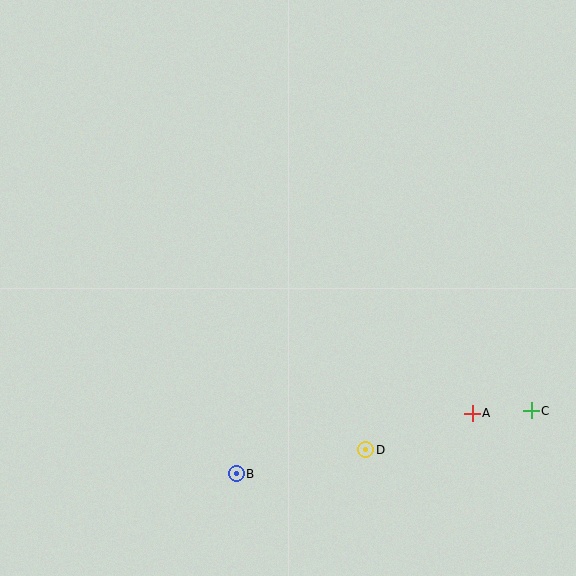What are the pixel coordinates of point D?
Point D is at (366, 450).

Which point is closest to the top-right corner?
Point C is closest to the top-right corner.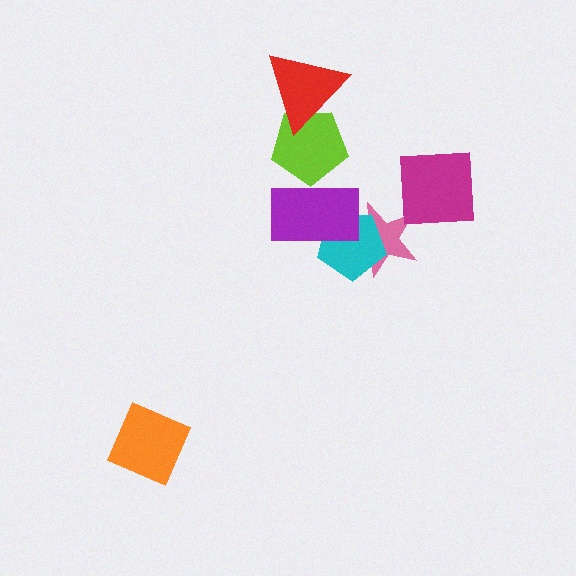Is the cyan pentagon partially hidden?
Yes, it is partially covered by another shape.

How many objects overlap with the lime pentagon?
2 objects overlap with the lime pentagon.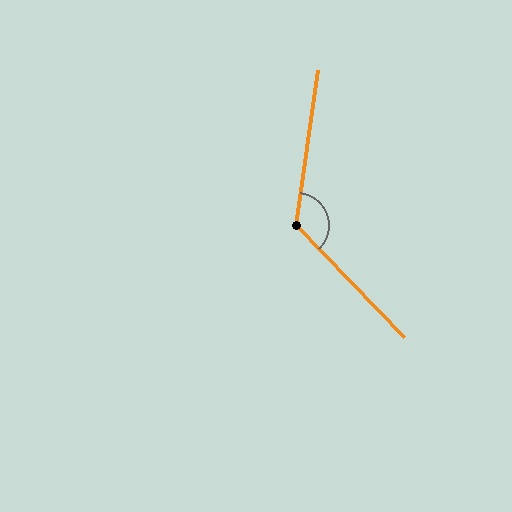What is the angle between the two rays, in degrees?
Approximately 128 degrees.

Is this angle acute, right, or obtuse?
It is obtuse.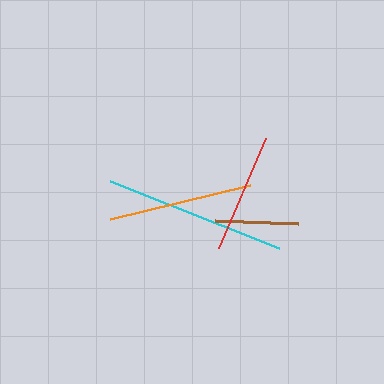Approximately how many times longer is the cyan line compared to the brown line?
The cyan line is approximately 2.2 times the length of the brown line.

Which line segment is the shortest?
The brown line is the shortest at approximately 83 pixels.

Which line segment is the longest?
The cyan line is the longest at approximately 182 pixels.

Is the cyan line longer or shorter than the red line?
The cyan line is longer than the red line.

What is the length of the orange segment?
The orange segment is approximately 144 pixels long.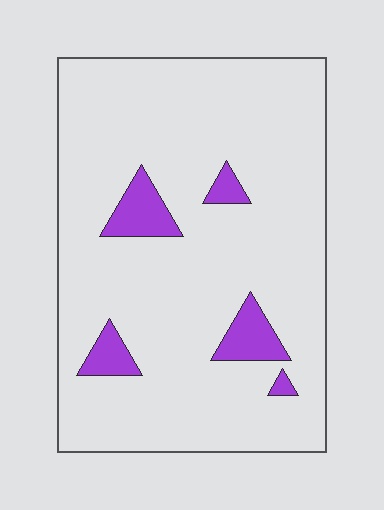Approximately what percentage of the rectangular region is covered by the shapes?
Approximately 10%.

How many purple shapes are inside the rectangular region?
5.